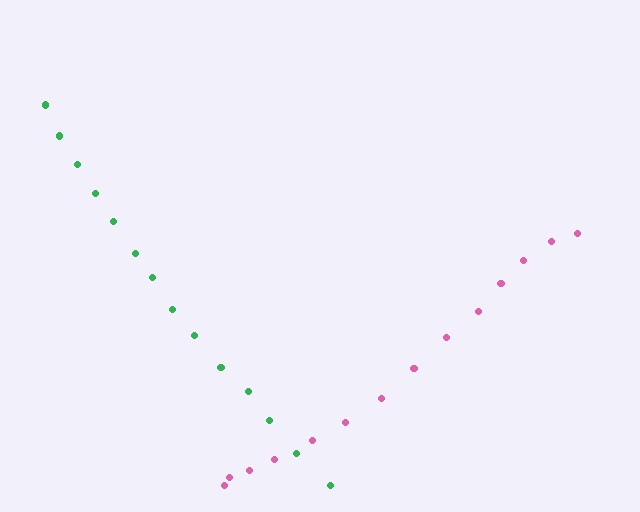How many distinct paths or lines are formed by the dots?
There are 2 distinct paths.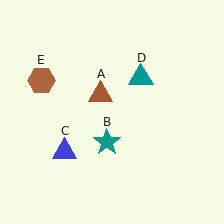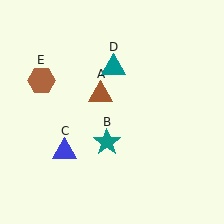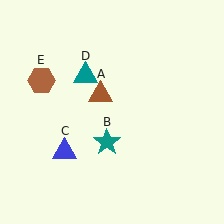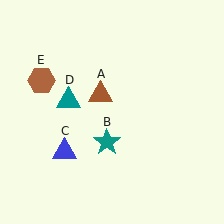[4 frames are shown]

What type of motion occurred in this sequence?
The teal triangle (object D) rotated counterclockwise around the center of the scene.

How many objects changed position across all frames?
1 object changed position: teal triangle (object D).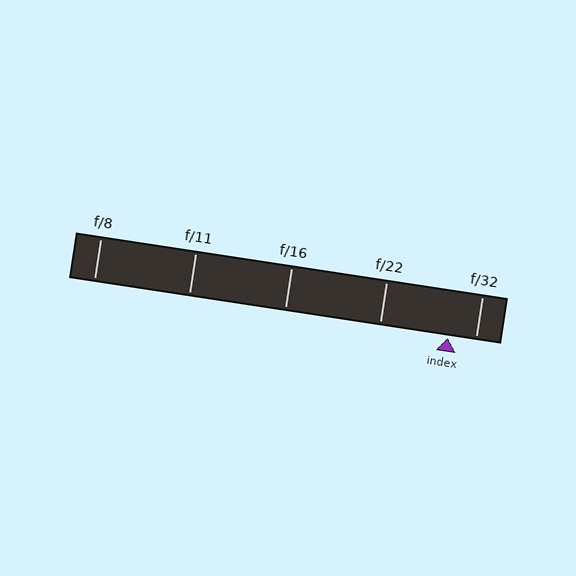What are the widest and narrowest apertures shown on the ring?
The widest aperture shown is f/8 and the narrowest is f/32.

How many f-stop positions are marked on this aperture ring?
There are 5 f-stop positions marked.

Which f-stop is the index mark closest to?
The index mark is closest to f/32.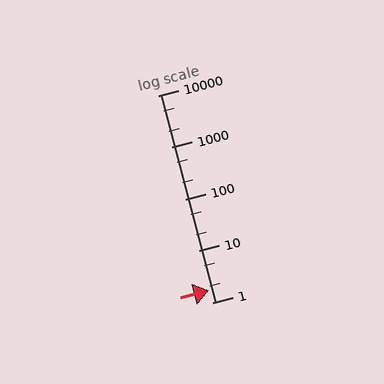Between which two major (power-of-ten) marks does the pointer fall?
The pointer is between 1 and 10.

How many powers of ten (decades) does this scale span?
The scale spans 4 decades, from 1 to 10000.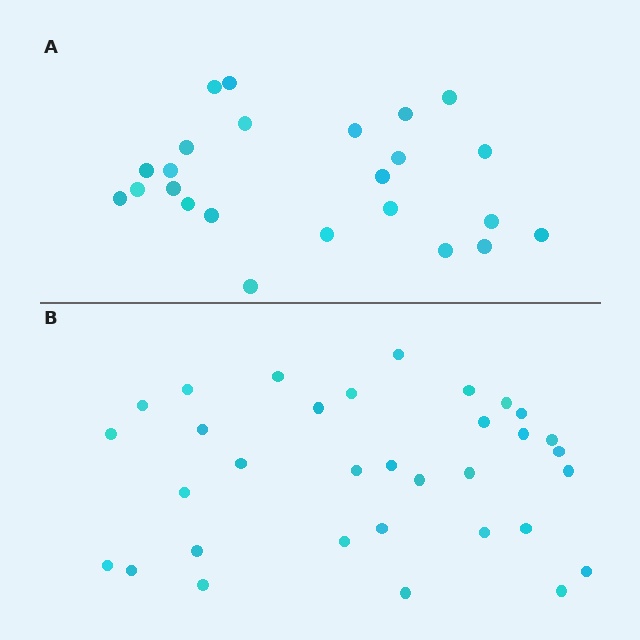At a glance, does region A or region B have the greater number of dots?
Region B (the bottom region) has more dots.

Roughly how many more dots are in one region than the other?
Region B has roughly 8 or so more dots than region A.